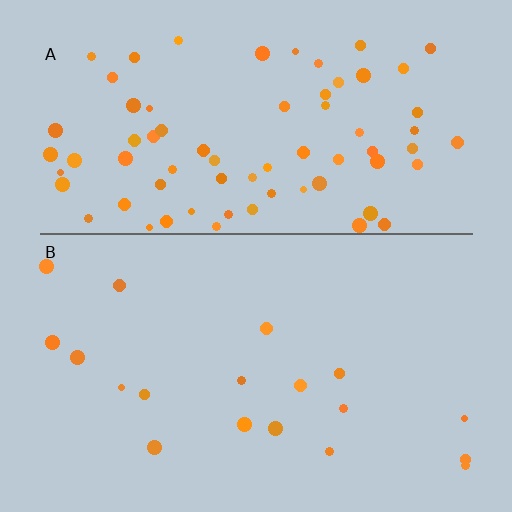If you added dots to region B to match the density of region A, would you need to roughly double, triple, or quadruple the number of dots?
Approximately quadruple.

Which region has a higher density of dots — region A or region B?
A (the top).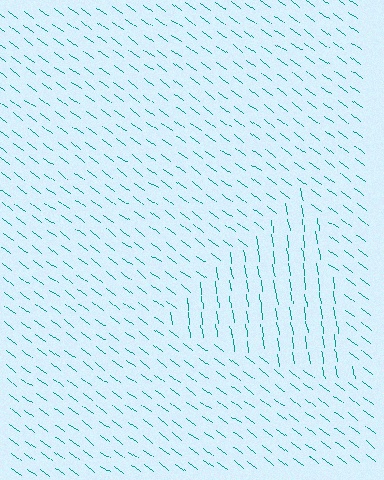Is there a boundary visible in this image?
Yes, there is a texture boundary formed by a change in line orientation.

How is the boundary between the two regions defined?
The boundary is defined purely by a change in line orientation (approximately 45 degrees difference). All lines are the same color and thickness.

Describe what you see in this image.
The image is filled with small teal line segments. A triangle region in the image has lines oriented differently from the surrounding lines, creating a visible texture boundary.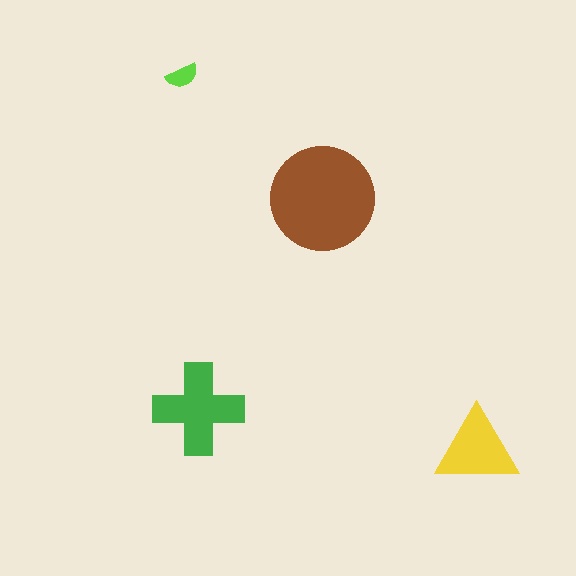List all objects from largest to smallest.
The brown circle, the green cross, the yellow triangle, the lime semicircle.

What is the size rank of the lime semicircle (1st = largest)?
4th.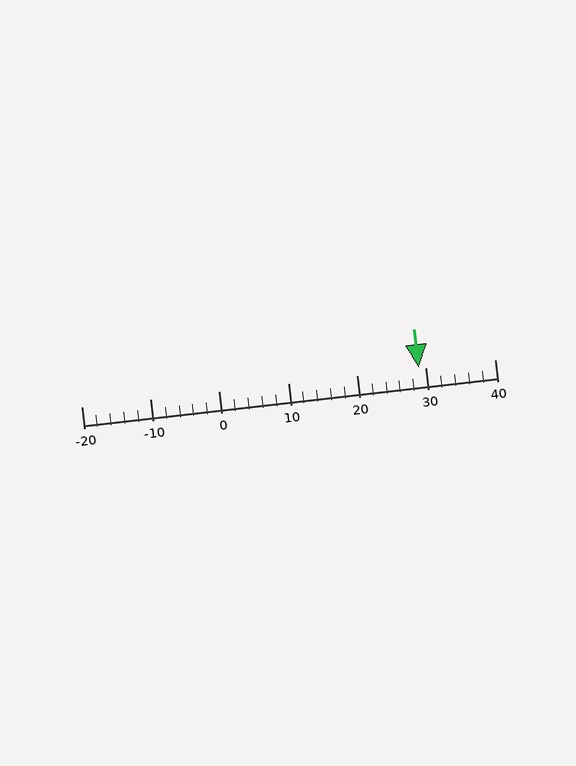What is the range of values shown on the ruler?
The ruler shows values from -20 to 40.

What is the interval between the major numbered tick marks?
The major tick marks are spaced 10 units apart.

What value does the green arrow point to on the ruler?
The green arrow points to approximately 29.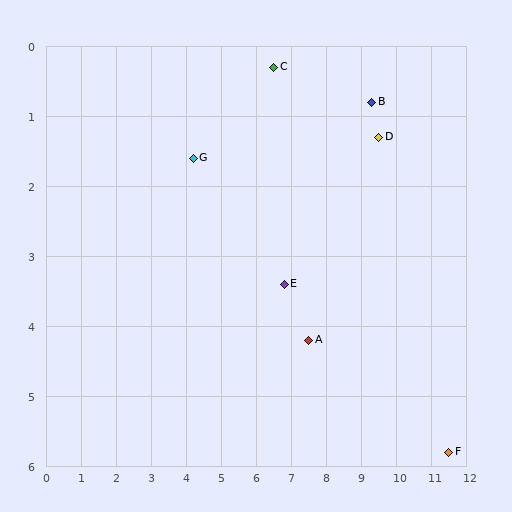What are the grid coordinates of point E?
Point E is at approximately (6.8, 3.4).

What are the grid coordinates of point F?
Point F is at approximately (11.5, 5.8).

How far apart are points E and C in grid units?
Points E and C are about 3.1 grid units apart.